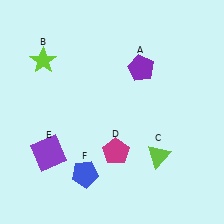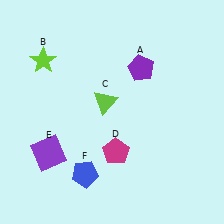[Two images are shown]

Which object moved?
The lime triangle (C) moved up.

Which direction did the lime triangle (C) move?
The lime triangle (C) moved up.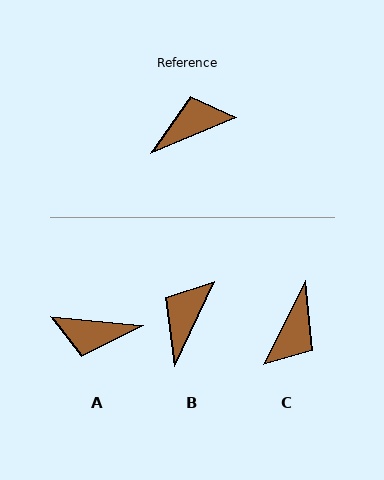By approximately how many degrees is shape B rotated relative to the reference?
Approximately 42 degrees counter-clockwise.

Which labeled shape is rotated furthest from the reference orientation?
A, about 152 degrees away.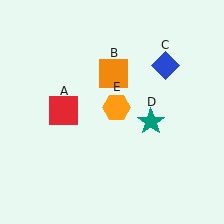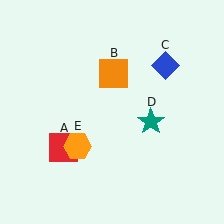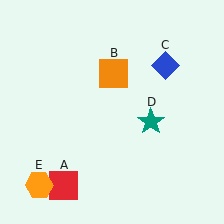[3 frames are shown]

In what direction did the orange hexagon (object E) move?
The orange hexagon (object E) moved down and to the left.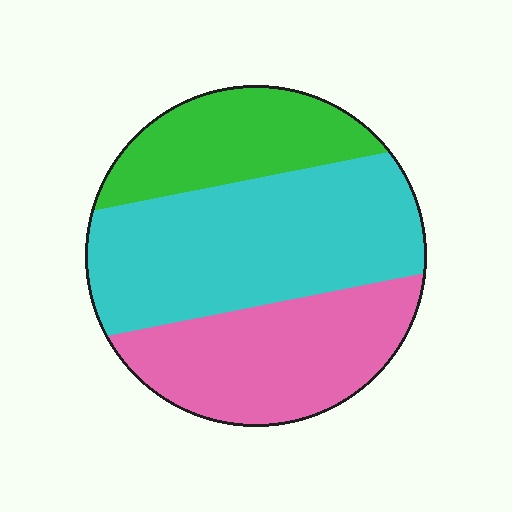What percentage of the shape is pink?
Pink takes up about one third (1/3) of the shape.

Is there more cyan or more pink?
Cyan.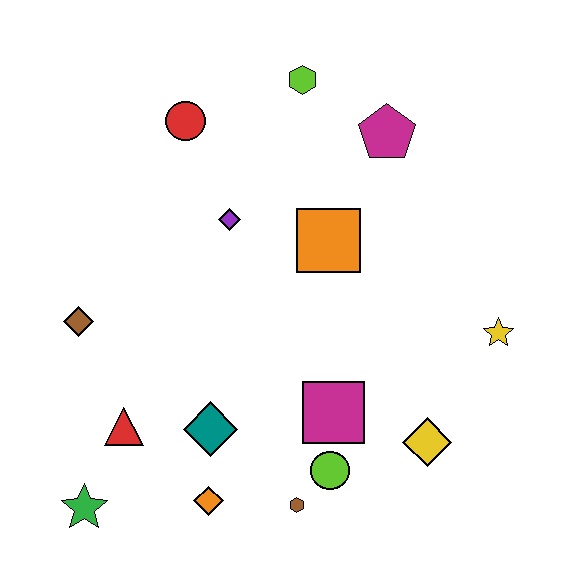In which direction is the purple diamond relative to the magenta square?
The purple diamond is above the magenta square.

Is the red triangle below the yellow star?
Yes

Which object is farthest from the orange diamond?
The lime hexagon is farthest from the orange diamond.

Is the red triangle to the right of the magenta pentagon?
No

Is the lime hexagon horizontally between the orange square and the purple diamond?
Yes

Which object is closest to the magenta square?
The lime circle is closest to the magenta square.